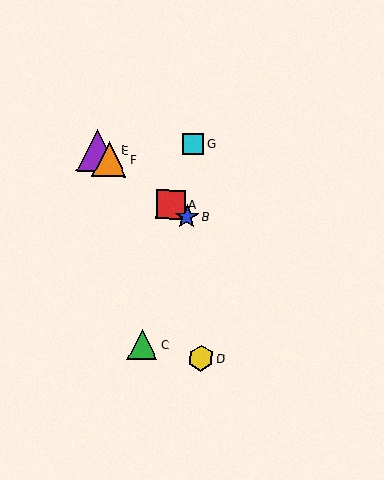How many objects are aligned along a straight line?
4 objects (A, B, E, F) are aligned along a straight line.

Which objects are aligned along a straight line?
Objects A, B, E, F are aligned along a straight line.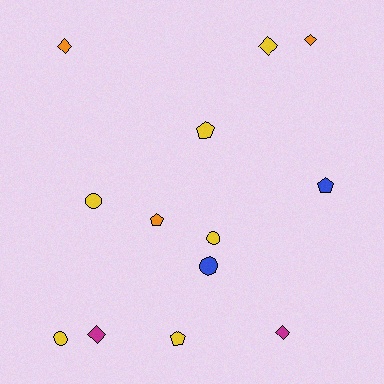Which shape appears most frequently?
Diamond, with 5 objects.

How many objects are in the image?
There are 13 objects.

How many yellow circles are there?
There are 3 yellow circles.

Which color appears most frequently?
Yellow, with 6 objects.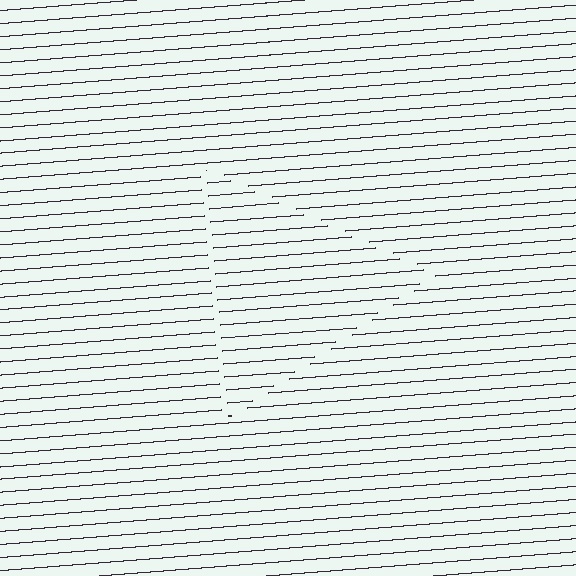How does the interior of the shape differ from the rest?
The interior of the shape contains the same grating, shifted by half a period — the contour is defined by the phase discontinuity where line-ends from the inner and outer gratings abut.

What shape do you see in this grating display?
An illusory triangle. The interior of the shape contains the same grating, shifted by half a period — the contour is defined by the phase discontinuity where line-ends from the inner and outer gratings abut.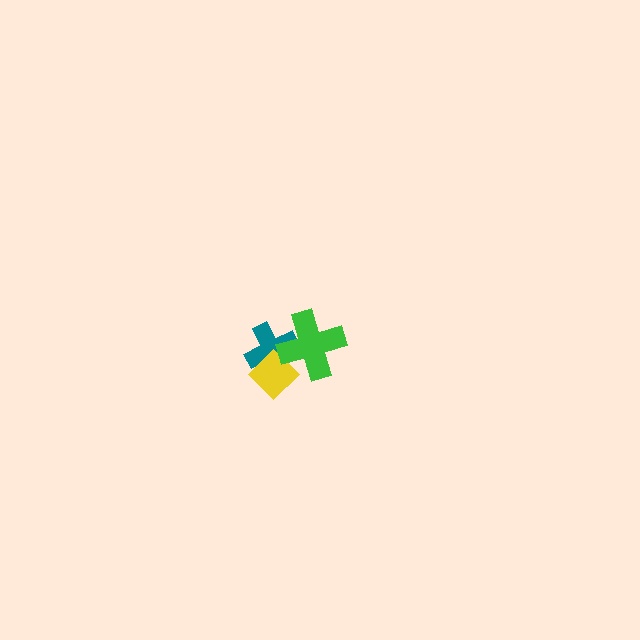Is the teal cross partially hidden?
Yes, it is partially covered by another shape.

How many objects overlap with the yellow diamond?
2 objects overlap with the yellow diamond.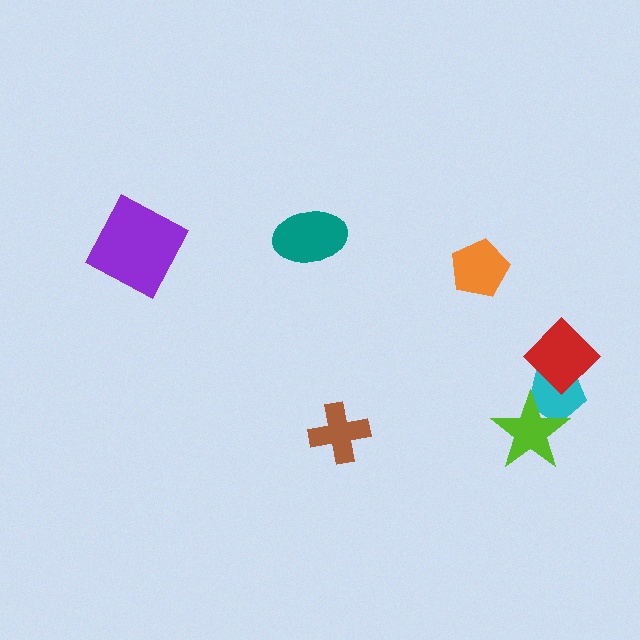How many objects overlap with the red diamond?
1 object overlaps with the red diamond.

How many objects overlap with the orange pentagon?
0 objects overlap with the orange pentagon.